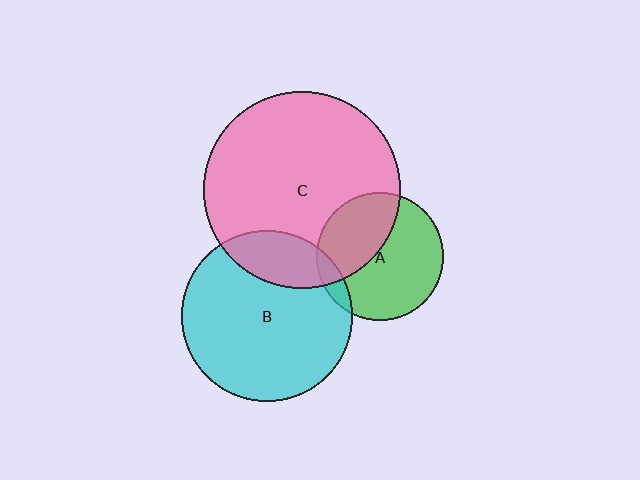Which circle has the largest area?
Circle C (pink).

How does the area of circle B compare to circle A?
Approximately 1.8 times.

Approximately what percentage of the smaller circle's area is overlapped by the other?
Approximately 10%.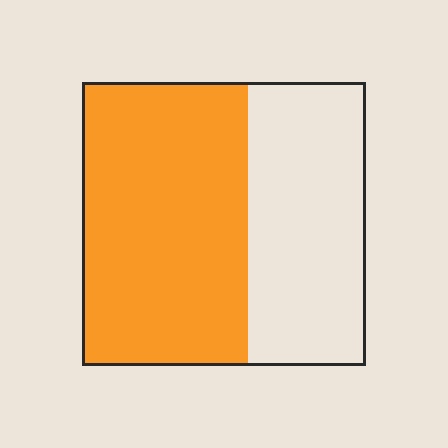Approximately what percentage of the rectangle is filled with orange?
Approximately 60%.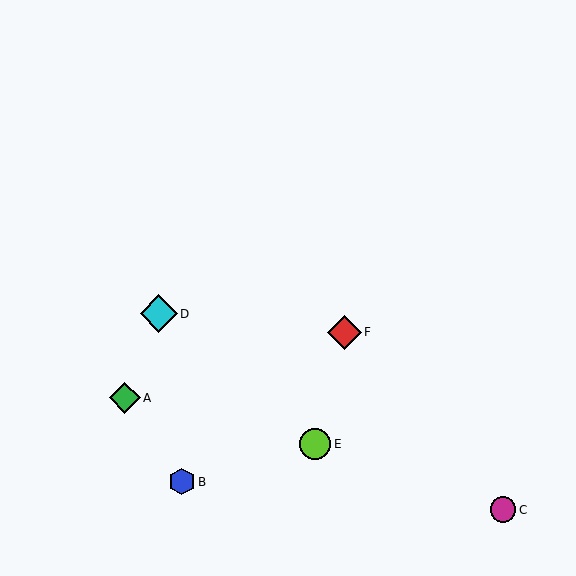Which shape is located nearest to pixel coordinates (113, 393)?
The green diamond (labeled A) at (125, 398) is nearest to that location.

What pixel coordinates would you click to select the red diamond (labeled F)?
Click at (345, 332) to select the red diamond F.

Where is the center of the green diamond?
The center of the green diamond is at (125, 398).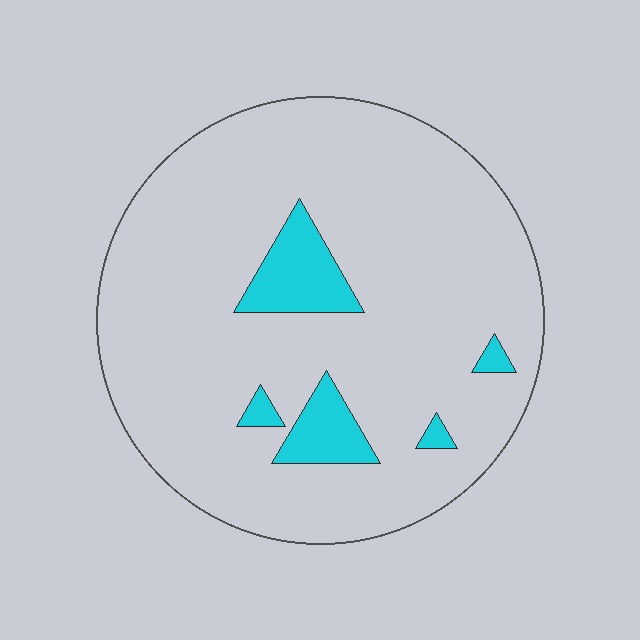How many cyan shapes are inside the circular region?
5.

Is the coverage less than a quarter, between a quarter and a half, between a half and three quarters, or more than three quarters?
Less than a quarter.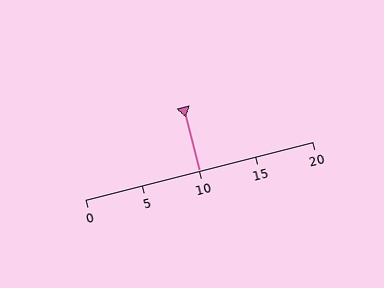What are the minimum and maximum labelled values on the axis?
The axis runs from 0 to 20.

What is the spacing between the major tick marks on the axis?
The major ticks are spaced 5 apart.